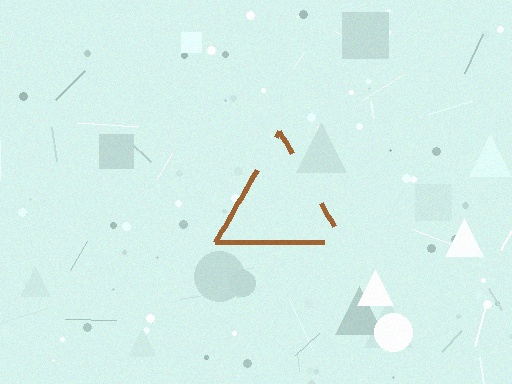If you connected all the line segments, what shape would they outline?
They would outline a triangle.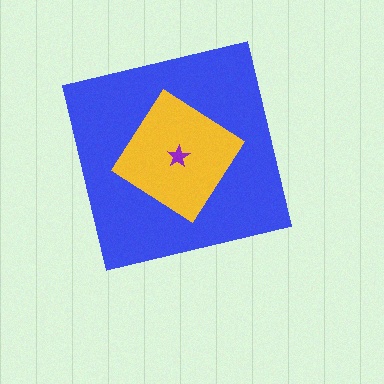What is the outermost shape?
The blue square.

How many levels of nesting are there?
3.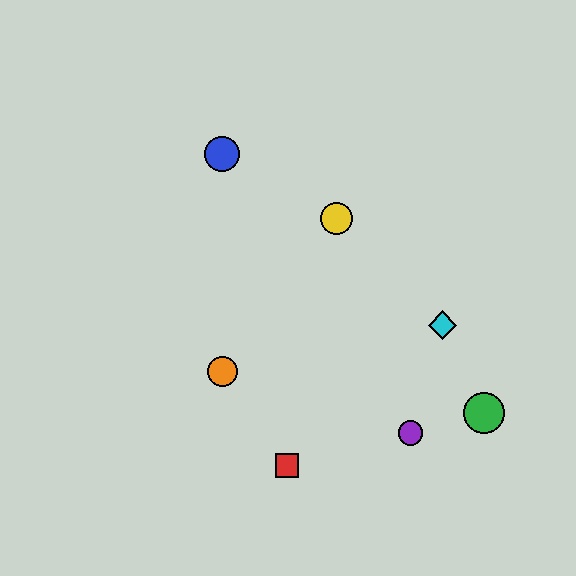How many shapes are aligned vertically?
2 shapes (the blue circle, the orange circle) are aligned vertically.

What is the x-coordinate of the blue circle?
The blue circle is at x≈222.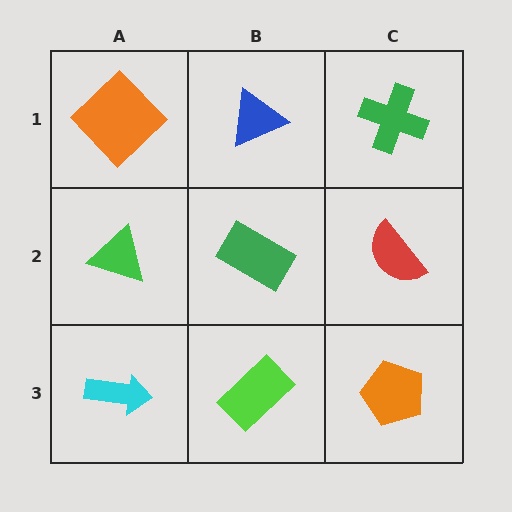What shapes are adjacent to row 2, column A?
An orange diamond (row 1, column A), a cyan arrow (row 3, column A), a green rectangle (row 2, column B).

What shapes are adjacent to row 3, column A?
A green triangle (row 2, column A), a lime rectangle (row 3, column B).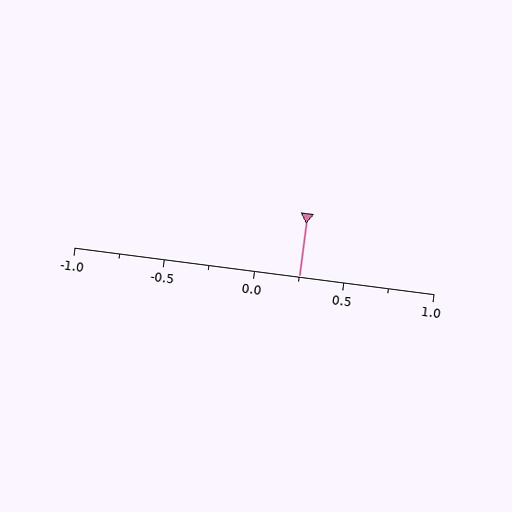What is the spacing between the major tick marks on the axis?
The major ticks are spaced 0.5 apart.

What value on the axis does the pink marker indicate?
The marker indicates approximately 0.25.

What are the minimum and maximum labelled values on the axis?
The axis runs from -1.0 to 1.0.